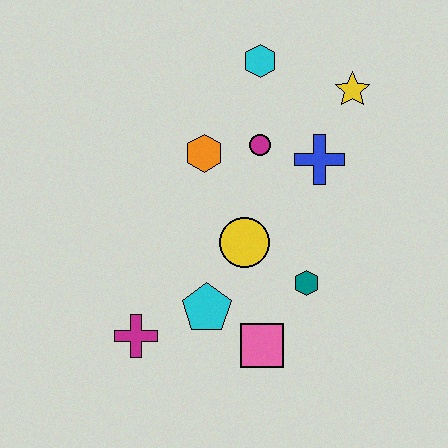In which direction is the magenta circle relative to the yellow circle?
The magenta circle is above the yellow circle.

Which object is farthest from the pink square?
The cyan hexagon is farthest from the pink square.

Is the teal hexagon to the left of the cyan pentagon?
No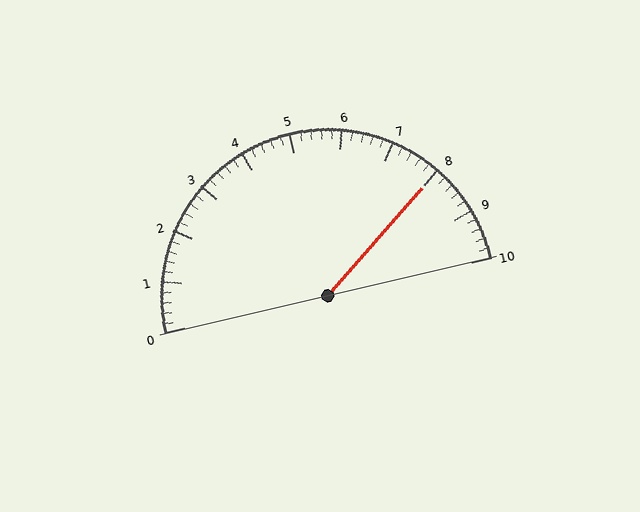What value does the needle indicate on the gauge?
The needle indicates approximately 8.0.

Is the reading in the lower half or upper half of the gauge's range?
The reading is in the upper half of the range (0 to 10).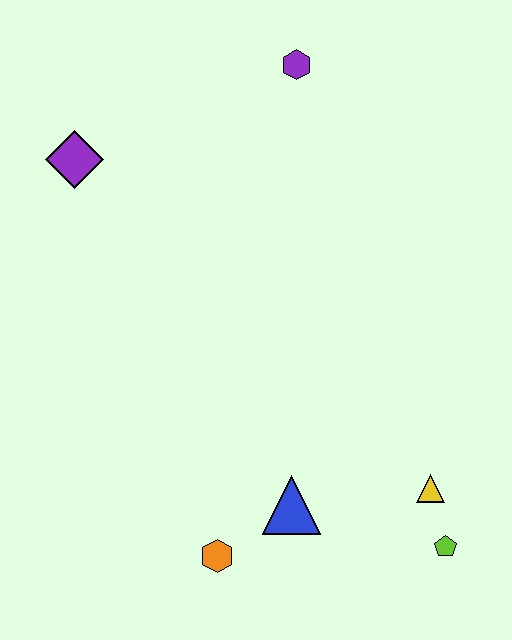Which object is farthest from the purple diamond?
The lime pentagon is farthest from the purple diamond.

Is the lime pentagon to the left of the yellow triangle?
No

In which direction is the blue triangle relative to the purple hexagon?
The blue triangle is below the purple hexagon.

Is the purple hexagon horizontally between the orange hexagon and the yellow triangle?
Yes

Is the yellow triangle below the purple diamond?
Yes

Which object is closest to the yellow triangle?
The lime pentagon is closest to the yellow triangle.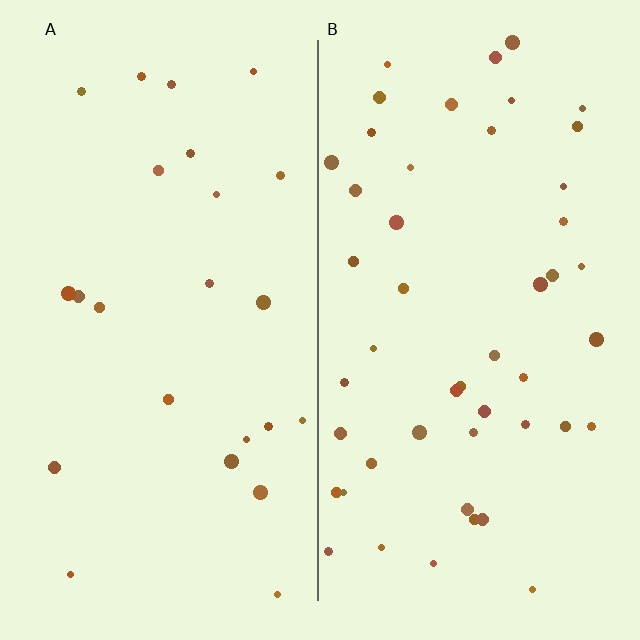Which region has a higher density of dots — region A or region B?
B (the right).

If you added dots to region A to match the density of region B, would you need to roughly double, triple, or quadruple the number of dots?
Approximately double.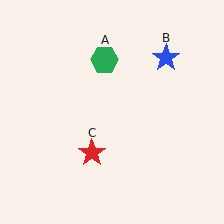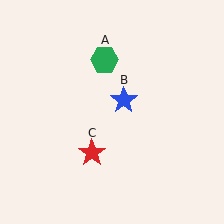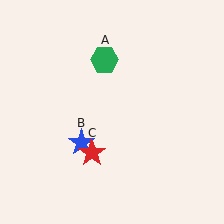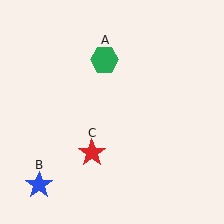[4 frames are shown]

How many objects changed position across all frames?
1 object changed position: blue star (object B).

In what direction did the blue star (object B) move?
The blue star (object B) moved down and to the left.